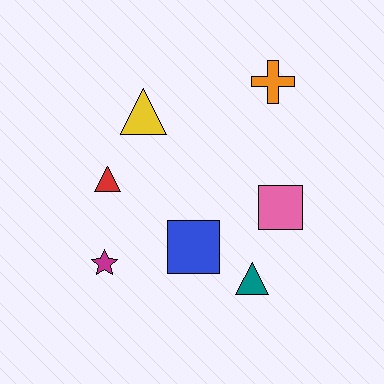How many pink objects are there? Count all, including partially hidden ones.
There is 1 pink object.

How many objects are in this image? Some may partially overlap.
There are 7 objects.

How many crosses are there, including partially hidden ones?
There is 1 cross.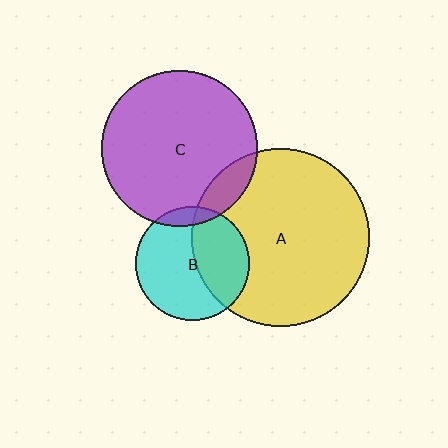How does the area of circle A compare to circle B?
Approximately 2.5 times.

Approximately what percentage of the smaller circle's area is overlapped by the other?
Approximately 40%.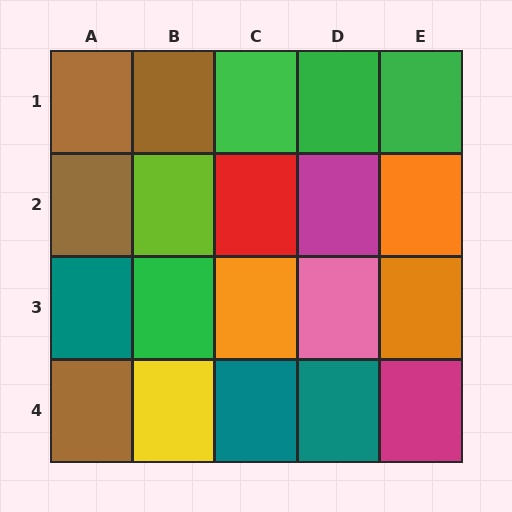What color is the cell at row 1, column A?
Brown.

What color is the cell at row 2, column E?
Orange.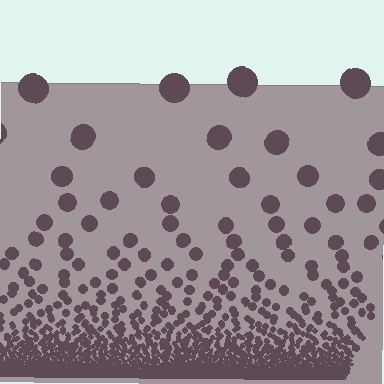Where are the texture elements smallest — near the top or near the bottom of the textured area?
Near the bottom.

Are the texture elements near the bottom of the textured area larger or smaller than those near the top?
Smaller. The gradient is inverted — elements near the bottom are smaller and denser.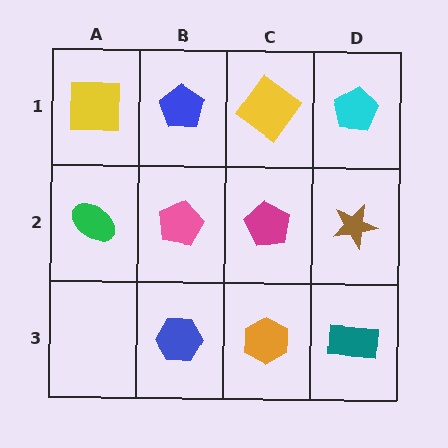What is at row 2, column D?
A brown star.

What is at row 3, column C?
An orange hexagon.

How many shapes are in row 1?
4 shapes.